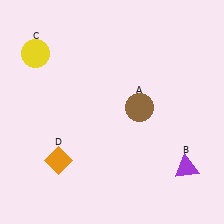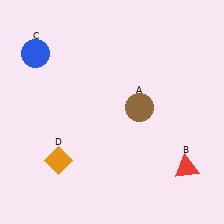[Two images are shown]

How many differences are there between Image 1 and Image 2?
There are 2 differences between the two images.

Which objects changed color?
B changed from purple to red. C changed from yellow to blue.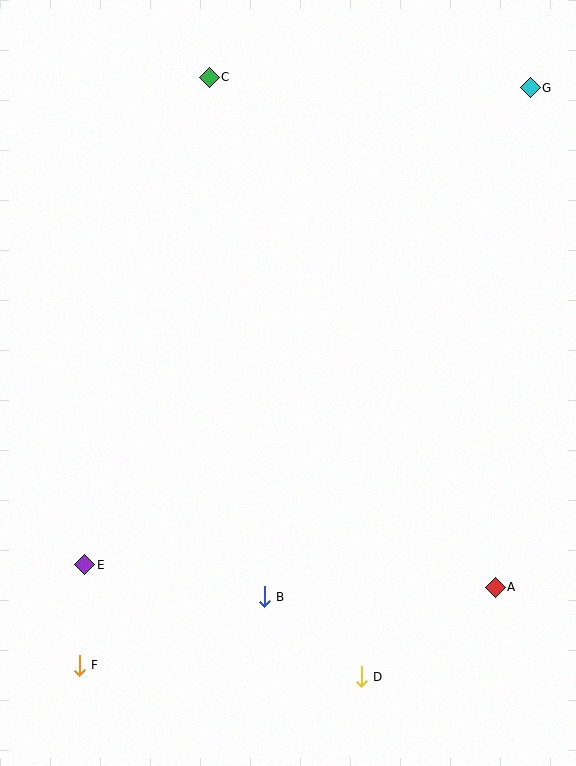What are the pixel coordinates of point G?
Point G is at (530, 88).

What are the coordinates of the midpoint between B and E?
The midpoint between B and E is at (175, 581).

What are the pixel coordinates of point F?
Point F is at (79, 665).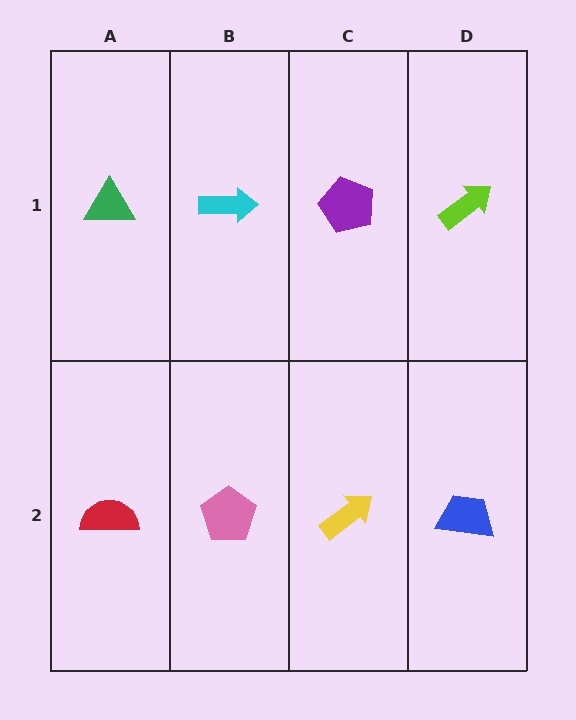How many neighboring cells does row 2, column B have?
3.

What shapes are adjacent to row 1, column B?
A pink pentagon (row 2, column B), a green triangle (row 1, column A), a purple pentagon (row 1, column C).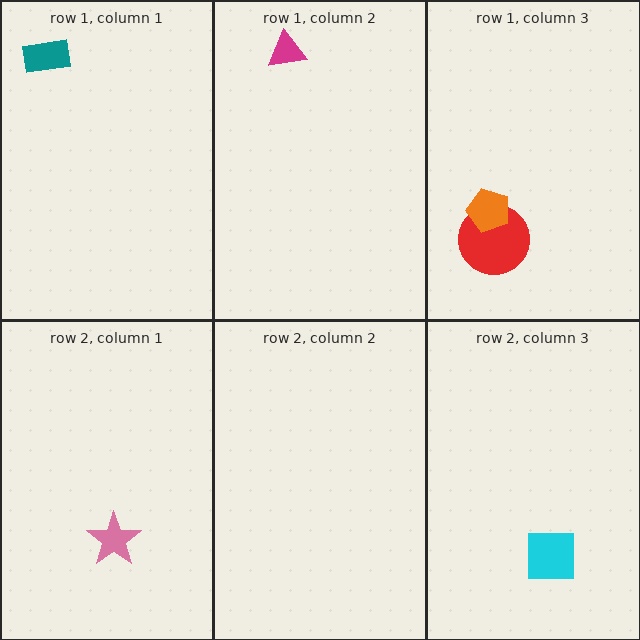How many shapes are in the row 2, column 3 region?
1.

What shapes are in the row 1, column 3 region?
The red circle, the orange pentagon.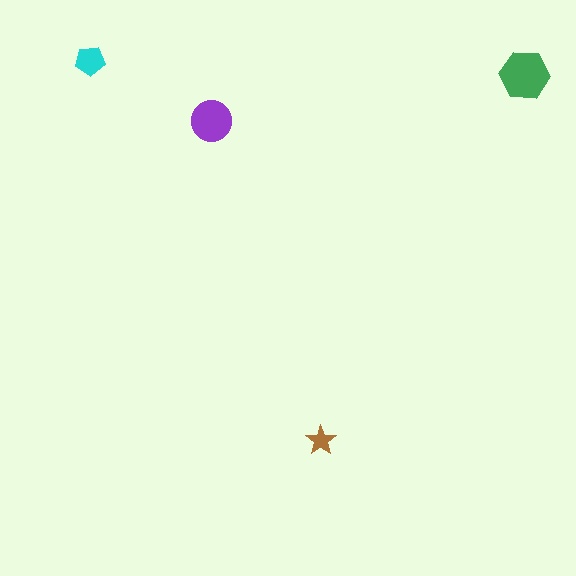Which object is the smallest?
The brown star.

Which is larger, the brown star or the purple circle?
The purple circle.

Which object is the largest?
The green hexagon.